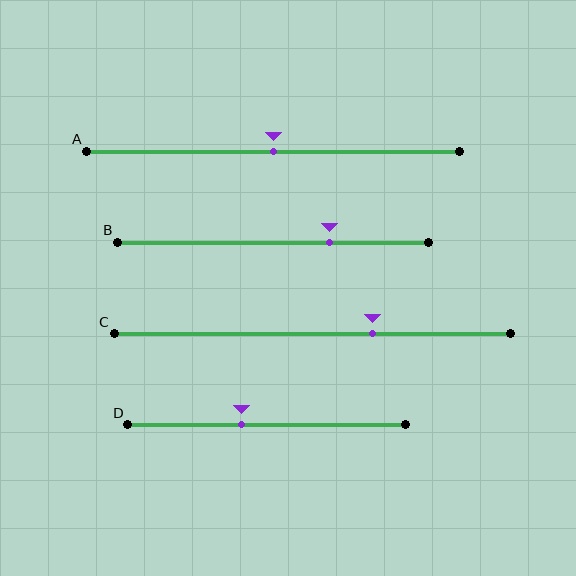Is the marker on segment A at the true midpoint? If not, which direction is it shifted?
Yes, the marker on segment A is at the true midpoint.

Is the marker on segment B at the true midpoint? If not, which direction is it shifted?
No, the marker on segment B is shifted to the right by about 18% of the segment length.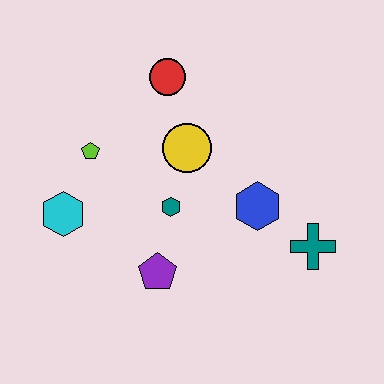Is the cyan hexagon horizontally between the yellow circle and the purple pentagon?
No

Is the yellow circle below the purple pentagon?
No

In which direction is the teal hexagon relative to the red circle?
The teal hexagon is below the red circle.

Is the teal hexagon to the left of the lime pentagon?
No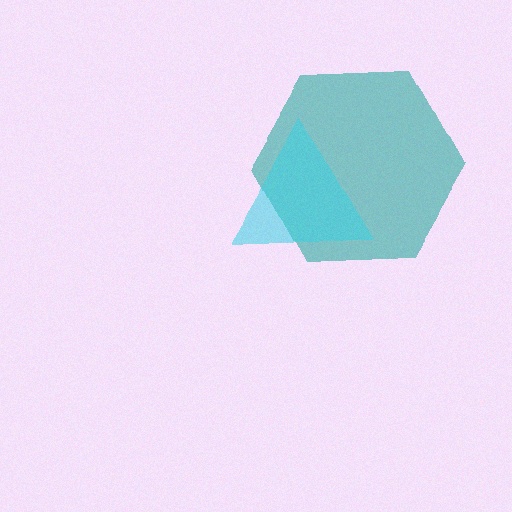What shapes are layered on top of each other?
The layered shapes are: a teal hexagon, a cyan triangle.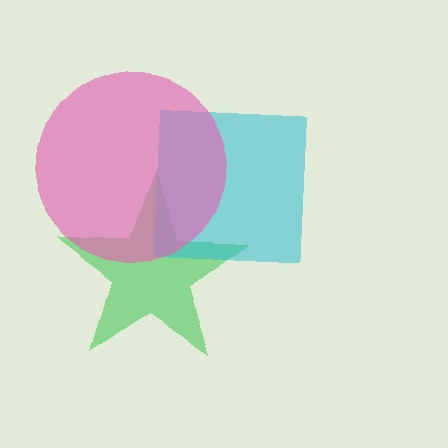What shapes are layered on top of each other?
The layered shapes are: a green star, a cyan square, a pink circle.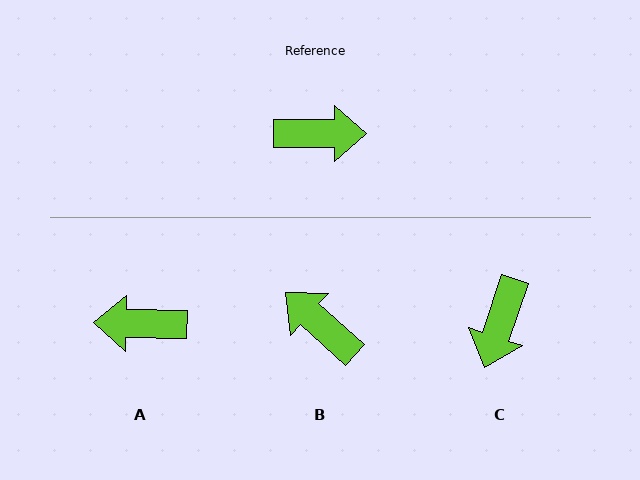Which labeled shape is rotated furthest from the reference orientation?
A, about 178 degrees away.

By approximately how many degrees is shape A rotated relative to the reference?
Approximately 178 degrees counter-clockwise.